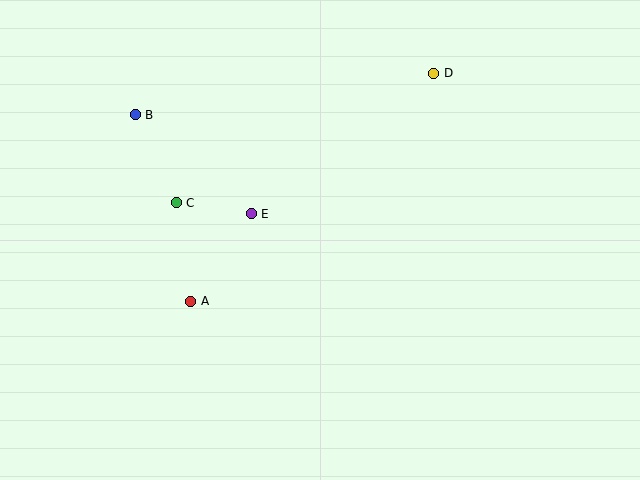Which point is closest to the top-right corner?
Point D is closest to the top-right corner.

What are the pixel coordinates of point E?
Point E is at (251, 214).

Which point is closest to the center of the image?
Point E at (251, 214) is closest to the center.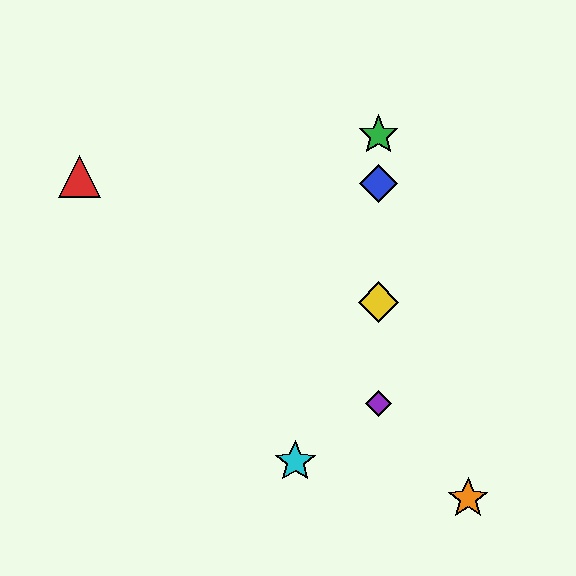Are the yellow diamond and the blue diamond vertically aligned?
Yes, both are at x≈378.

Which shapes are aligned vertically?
The blue diamond, the green star, the yellow diamond, the purple diamond are aligned vertically.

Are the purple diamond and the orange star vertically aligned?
No, the purple diamond is at x≈378 and the orange star is at x≈468.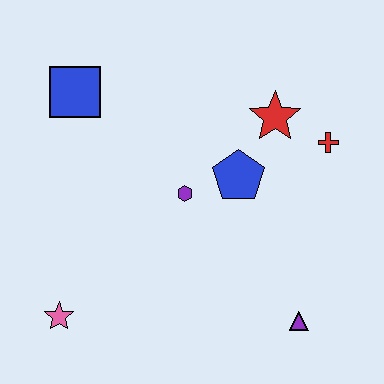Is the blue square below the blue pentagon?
No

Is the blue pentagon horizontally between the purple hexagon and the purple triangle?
Yes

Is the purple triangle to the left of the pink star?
No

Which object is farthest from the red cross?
The pink star is farthest from the red cross.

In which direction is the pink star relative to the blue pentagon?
The pink star is to the left of the blue pentagon.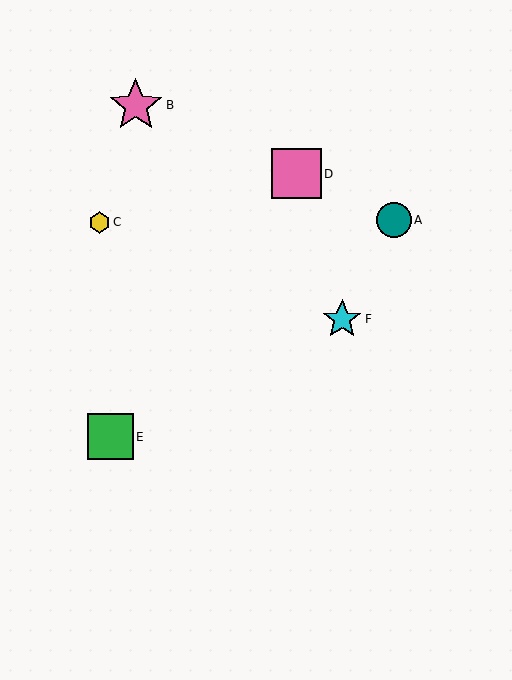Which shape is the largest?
The pink star (labeled B) is the largest.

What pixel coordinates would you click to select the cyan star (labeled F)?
Click at (342, 319) to select the cyan star F.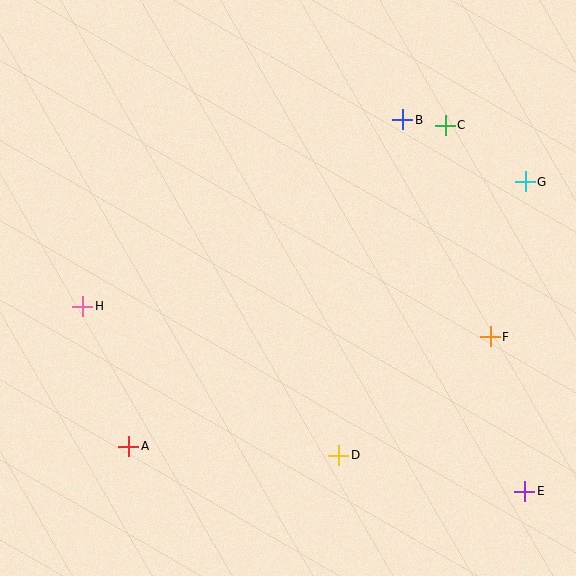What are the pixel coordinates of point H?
Point H is at (83, 306).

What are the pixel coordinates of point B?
Point B is at (403, 120).